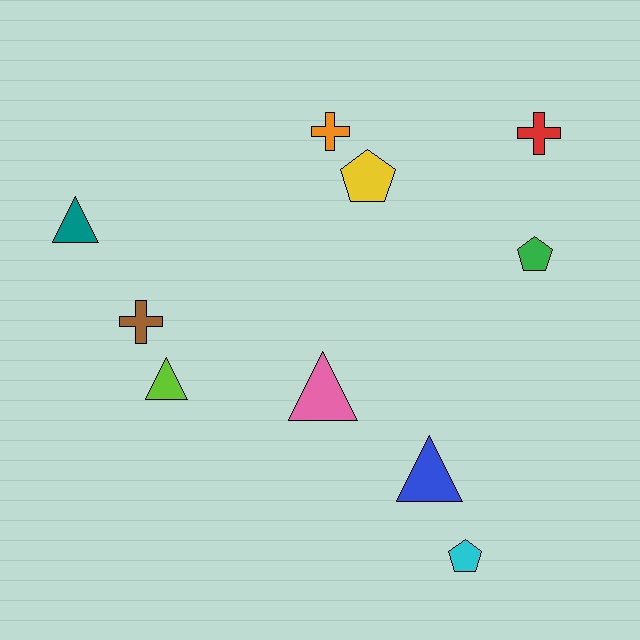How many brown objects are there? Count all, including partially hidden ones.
There is 1 brown object.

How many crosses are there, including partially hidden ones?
There are 3 crosses.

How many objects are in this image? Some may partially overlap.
There are 10 objects.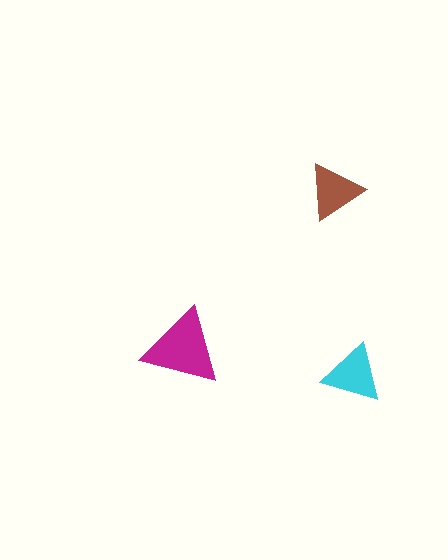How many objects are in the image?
There are 3 objects in the image.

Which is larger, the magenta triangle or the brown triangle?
The magenta one.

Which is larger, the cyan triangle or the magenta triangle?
The magenta one.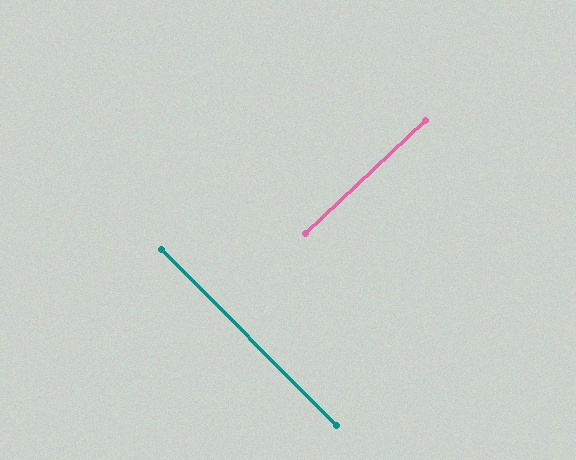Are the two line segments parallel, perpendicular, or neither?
Perpendicular — they meet at approximately 88°.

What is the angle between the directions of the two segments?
Approximately 88 degrees.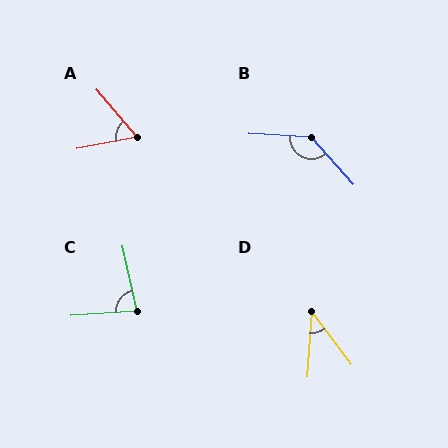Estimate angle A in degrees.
Approximately 61 degrees.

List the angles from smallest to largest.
D (42°), A (61°), C (82°), B (135°).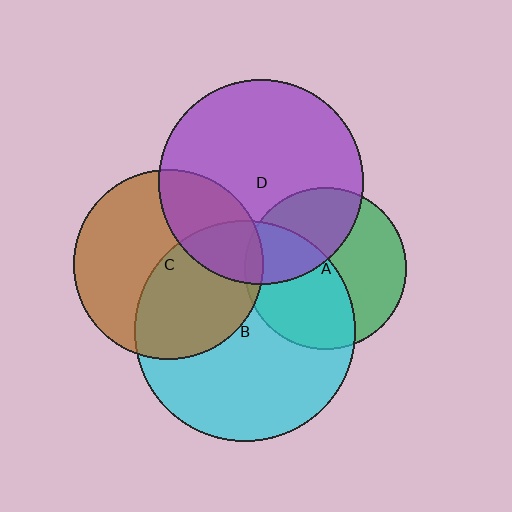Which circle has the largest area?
Circle B (cyan).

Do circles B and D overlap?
Yes.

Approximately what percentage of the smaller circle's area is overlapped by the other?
Approximately 20%.